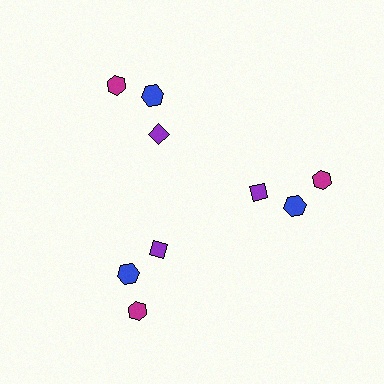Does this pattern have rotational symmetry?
Yes, this pattern has 3-fold rotational symmetry. It looks the same after rotating 120 degrees around the center.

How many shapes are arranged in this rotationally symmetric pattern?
There are 9 shapes, arranged in 3 groups of 3.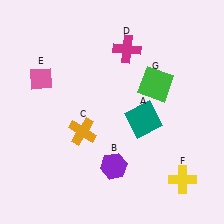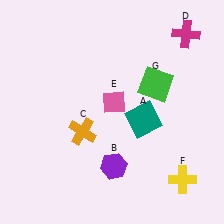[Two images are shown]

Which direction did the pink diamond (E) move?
The pink diamond (E) moved right.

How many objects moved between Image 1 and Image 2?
2 objects moved between the two images.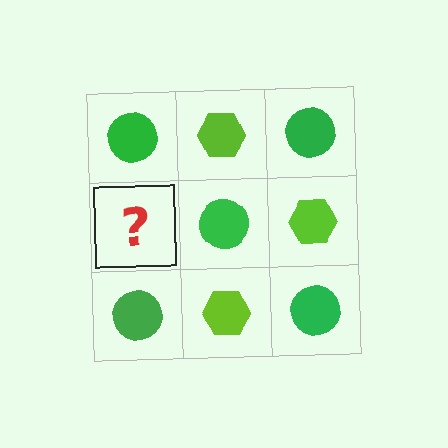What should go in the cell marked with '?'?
The missing cell should contain a lime hexagon.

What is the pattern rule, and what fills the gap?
The rule is that it alternates green circle and lime hexagon in a checkerboard pattern. The gap should be filled with a lime hexagon.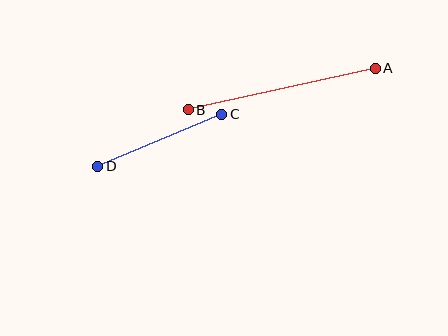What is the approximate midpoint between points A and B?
The midpoint is at approximately (282, 89) pixels.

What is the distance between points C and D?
The distance is approximately 135 pixels.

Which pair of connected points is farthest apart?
Points A and B are farthest apart.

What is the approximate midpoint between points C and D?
The midpoint is at approximately (160, 140) pixels.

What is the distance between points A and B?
The distance is approximately 192 pixels.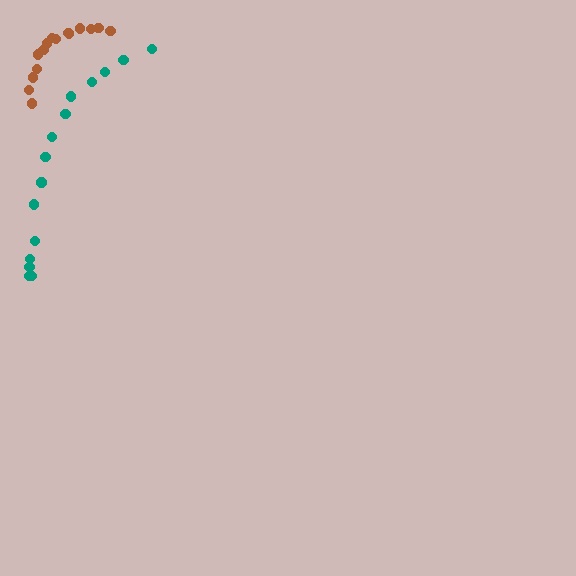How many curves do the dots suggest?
There are 2 distinct paths.